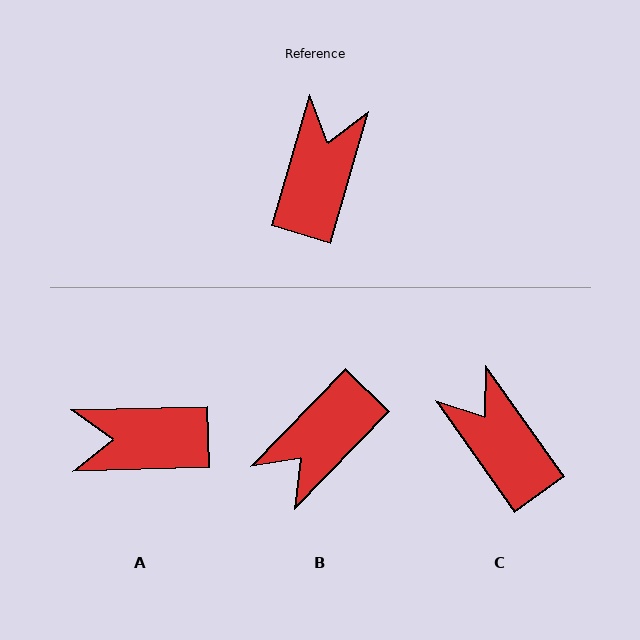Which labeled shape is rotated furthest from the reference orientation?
B, about 152 degrees away.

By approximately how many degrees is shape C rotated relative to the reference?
Approximately 52 degrees counter-clockwise.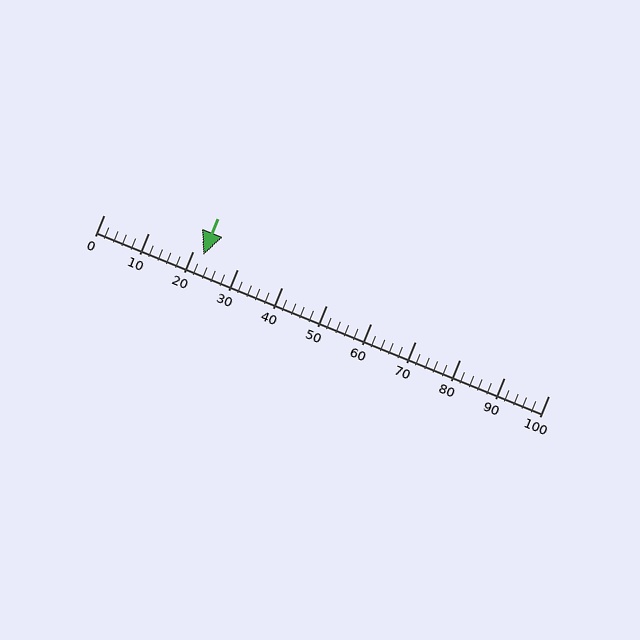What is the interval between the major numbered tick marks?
The major tick marks are spaced 10 units apart.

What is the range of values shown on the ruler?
The ruler shows values from 0 to 100.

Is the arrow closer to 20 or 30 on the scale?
The arrow is closer to 20.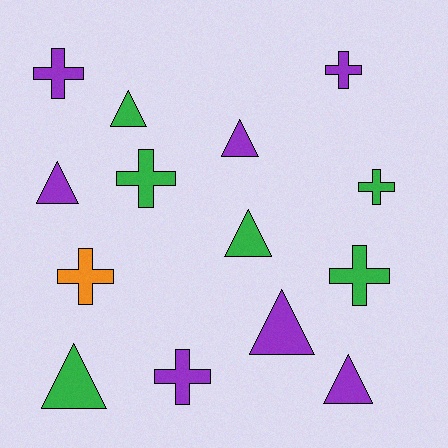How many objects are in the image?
There are 14 objects.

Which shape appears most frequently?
Cross, with 7 objects.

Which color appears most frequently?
Purple, with 7 objects.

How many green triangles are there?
There are 3 green triangles.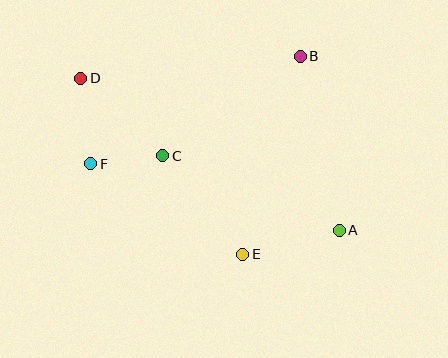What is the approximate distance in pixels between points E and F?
The distance between E and F is approximately 177 pixels.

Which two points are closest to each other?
Points C and F are closest to each other.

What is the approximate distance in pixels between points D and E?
The distance between D and E is approximately 239 pixels.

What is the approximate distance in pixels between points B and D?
The distance between B and D is approximately 221 pixels.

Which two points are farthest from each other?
Points A and D are farthest from each other.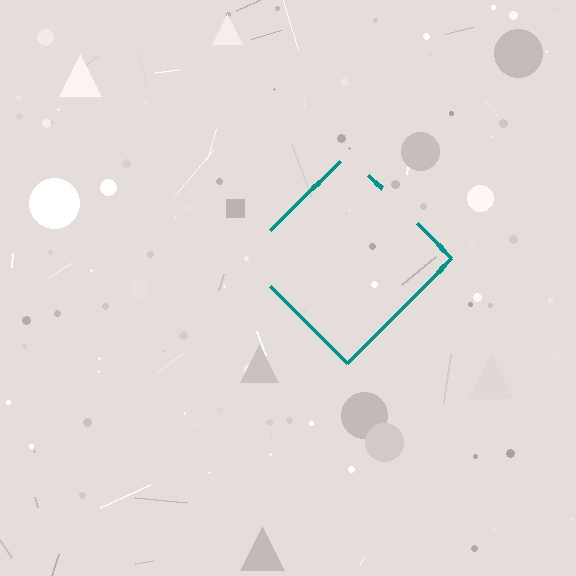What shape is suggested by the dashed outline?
The dashed outline suggests a diamond.